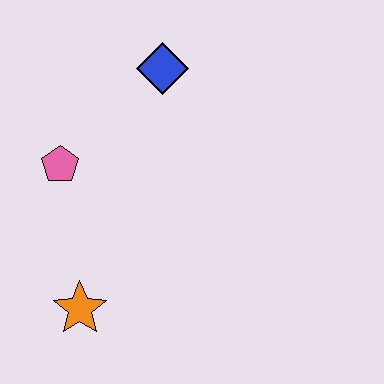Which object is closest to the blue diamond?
The pink pentagon is closest to the blue diamond.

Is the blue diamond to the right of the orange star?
Yes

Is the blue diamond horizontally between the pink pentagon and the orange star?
No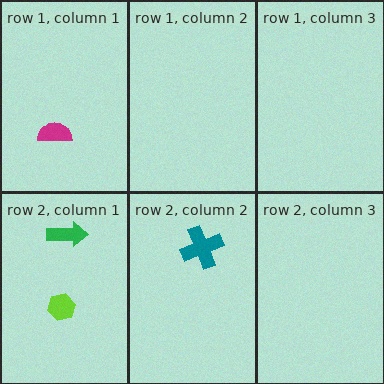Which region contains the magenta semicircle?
The row 1, column 1 region.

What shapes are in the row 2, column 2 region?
The teal cross.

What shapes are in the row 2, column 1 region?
The lime hexagon, the green arrow.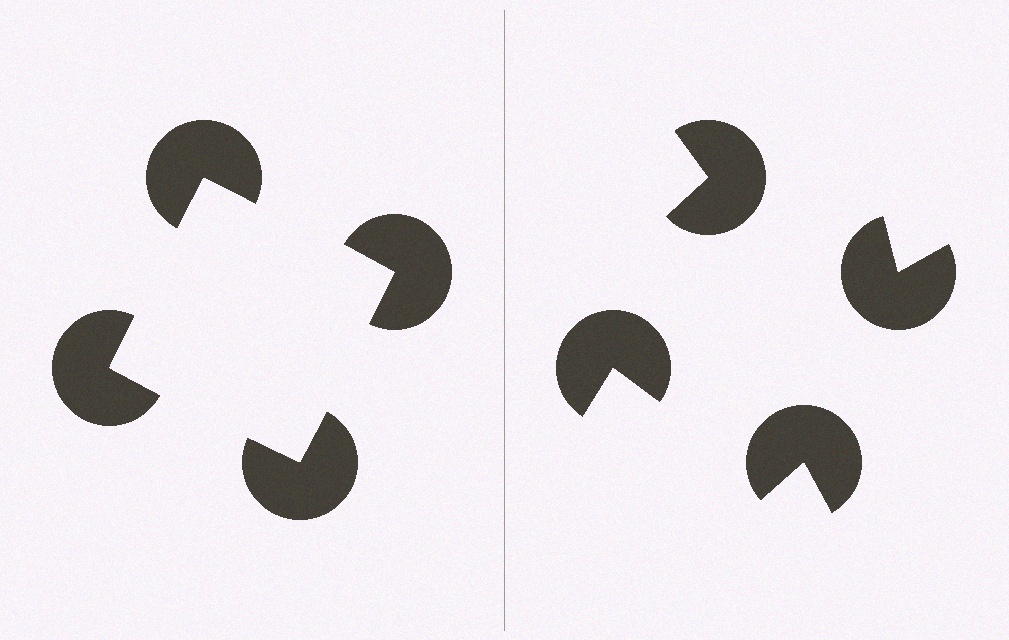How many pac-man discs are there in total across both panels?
8 — 4 on each side.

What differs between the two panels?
The pac-man discs are positioned identically on both sides; only the wedge orientations differ. On the left they align to a square; on the right they are misaligned.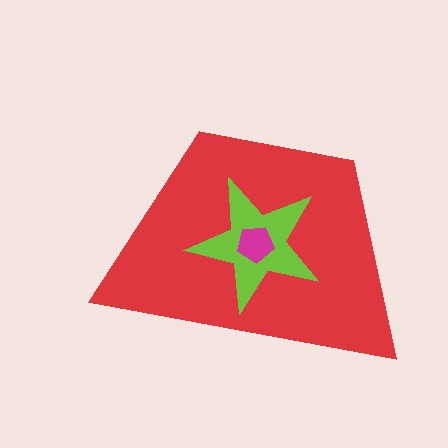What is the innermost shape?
The magenta pentagon.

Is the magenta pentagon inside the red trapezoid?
Yes.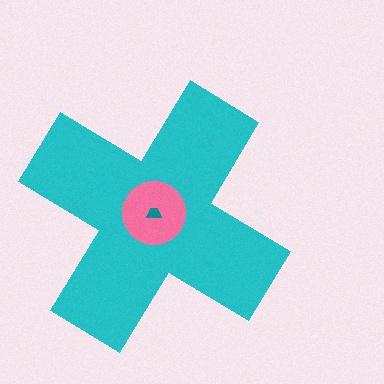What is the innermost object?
The teal trapezoid.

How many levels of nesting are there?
3.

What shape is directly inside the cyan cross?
The pink circle.